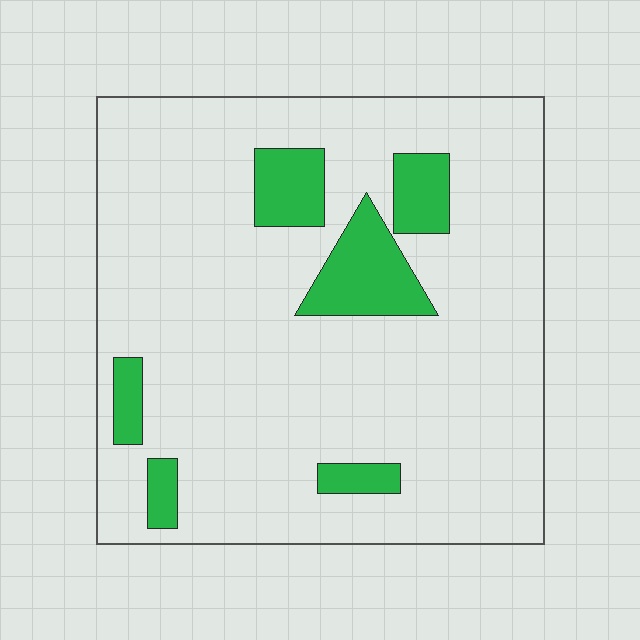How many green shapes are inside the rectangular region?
6.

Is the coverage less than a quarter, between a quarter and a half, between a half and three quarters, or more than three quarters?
Less than a quarter.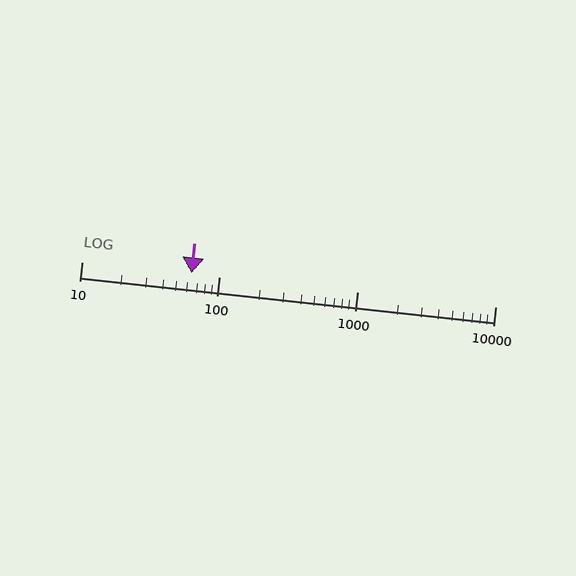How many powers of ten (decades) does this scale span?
The scale spans 3 decades, from 10 to 10000.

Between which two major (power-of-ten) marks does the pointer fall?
The pointer is between 10 and 100.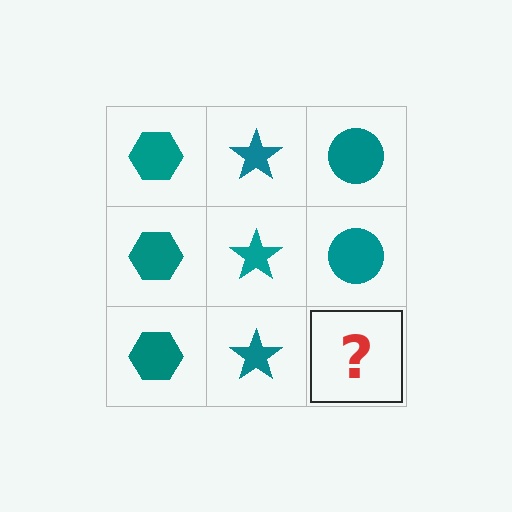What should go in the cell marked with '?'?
The missing cell should contain a teal circle.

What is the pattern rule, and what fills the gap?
The rule is that each column has a consistent shape. The gap should be filled with a teal circle.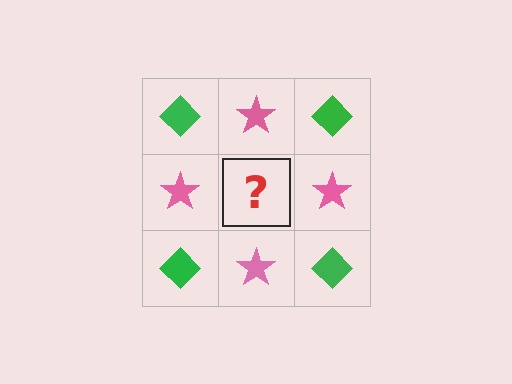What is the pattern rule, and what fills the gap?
The rule is that it alternates green diamond and pink star in a checkerboard pattern. The gap should be filled with a green diamond.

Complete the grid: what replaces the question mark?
The question mark should be replaced with a green diamond.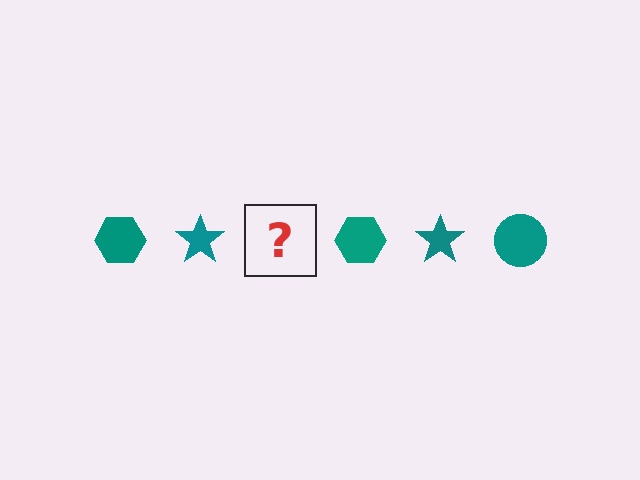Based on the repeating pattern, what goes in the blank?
The blank should be a teal circle.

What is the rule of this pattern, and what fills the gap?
The rule is that the pattern cycles through hexagon, star, circle shapes in teal. The gap should be filled with a teal circle.